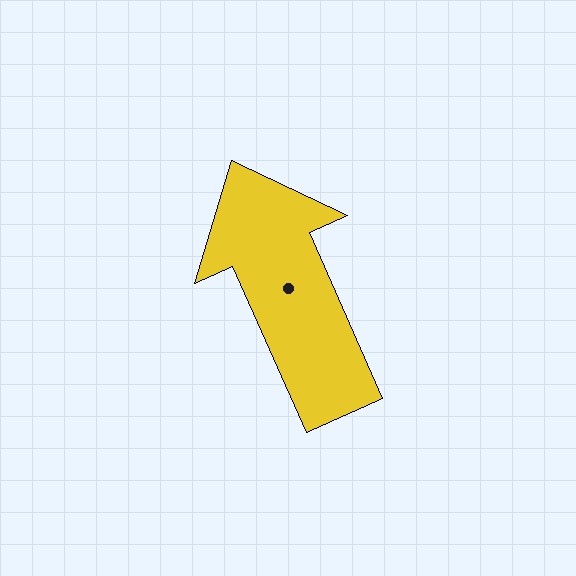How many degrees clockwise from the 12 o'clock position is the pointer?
Approximately 336 degrees.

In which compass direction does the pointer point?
Northwest.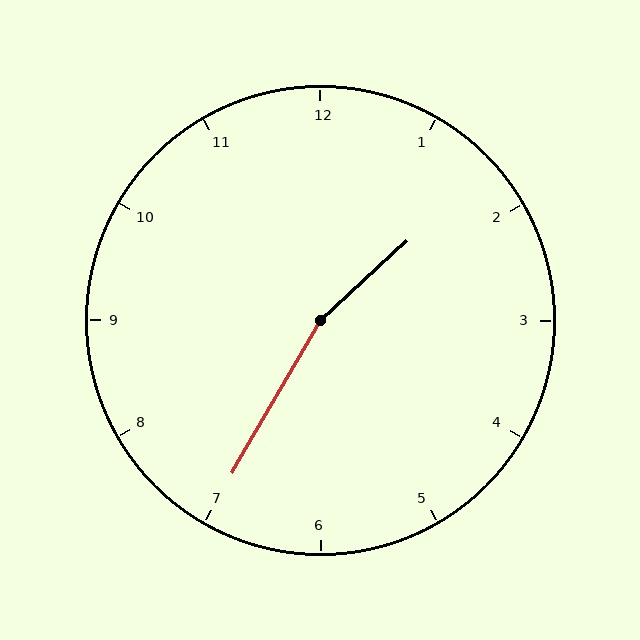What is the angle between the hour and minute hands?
Approximately 162 degrees.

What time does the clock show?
1:35.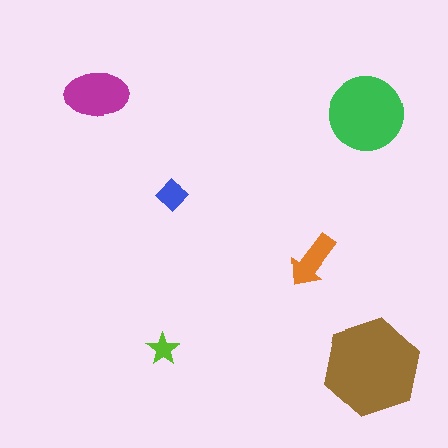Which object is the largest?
The brown hexagon.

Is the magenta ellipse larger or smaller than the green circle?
Smaller.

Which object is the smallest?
The lime star.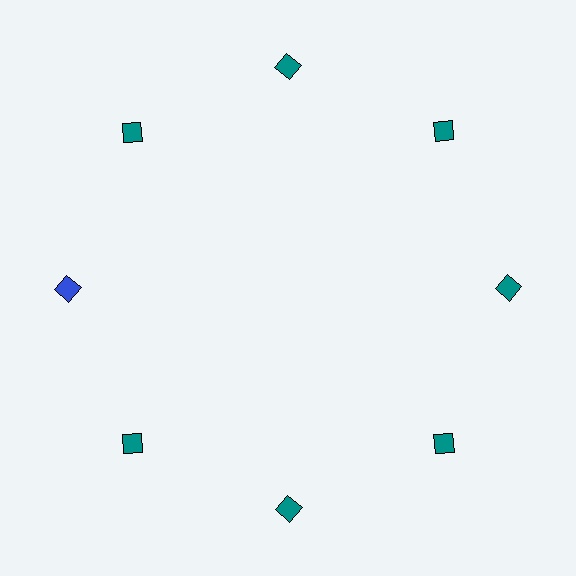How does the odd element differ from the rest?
It has a different color: blue instead of teal.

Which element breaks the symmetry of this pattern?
The blue diamond at roughly the 9 o'clock position breaks the symmetry. All other shapes are teal diamonds.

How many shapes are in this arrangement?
There are 8 shapes arranged in a ring pattern.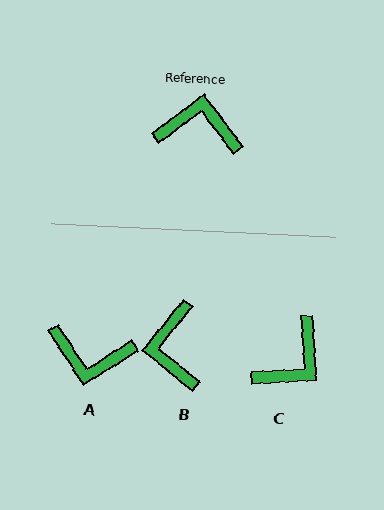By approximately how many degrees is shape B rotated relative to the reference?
Approximately 104 degrees counter-clockwise.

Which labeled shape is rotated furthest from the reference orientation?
A, about 176 degrees away.